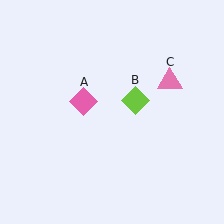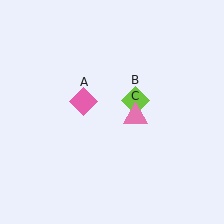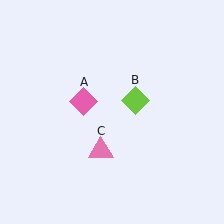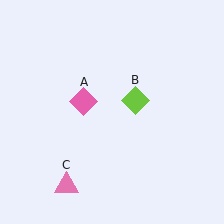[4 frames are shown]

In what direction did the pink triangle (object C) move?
The pink triangle (object C) moved down and to the left.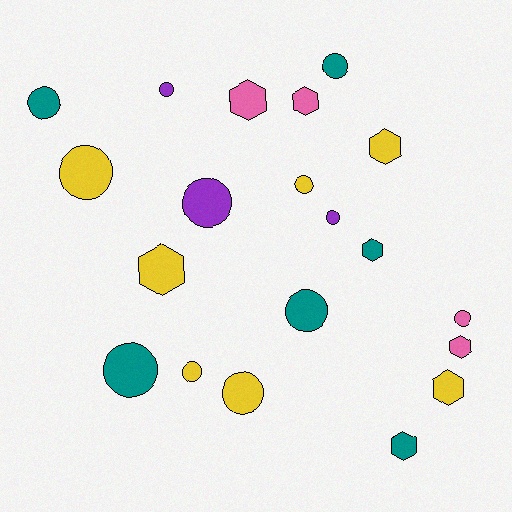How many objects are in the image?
There are 20 objects.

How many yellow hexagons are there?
There are 3 yellow hexagons.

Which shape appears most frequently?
Circle, with 12 objects.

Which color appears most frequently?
Yellow, with 7 objects.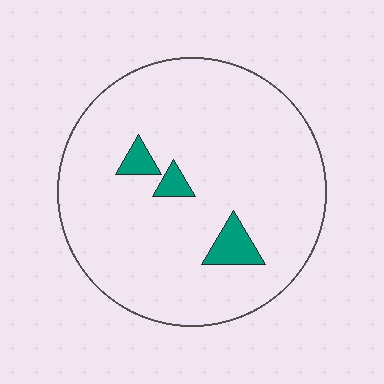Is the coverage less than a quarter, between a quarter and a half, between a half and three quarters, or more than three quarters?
Less than a quarter.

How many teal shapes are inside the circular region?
3.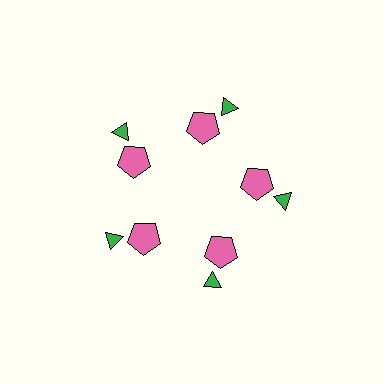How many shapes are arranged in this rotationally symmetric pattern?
There are 10 shapes, arranged in 5 groups of 2.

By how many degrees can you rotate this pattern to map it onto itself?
The pattern maps onto itself every 72 degrees of rotation.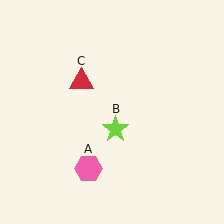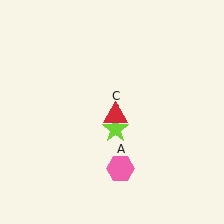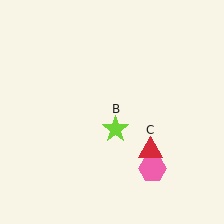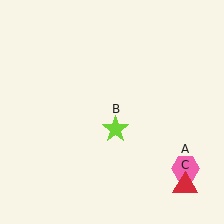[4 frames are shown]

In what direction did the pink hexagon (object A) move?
The pink hexagon (object A) moved right.